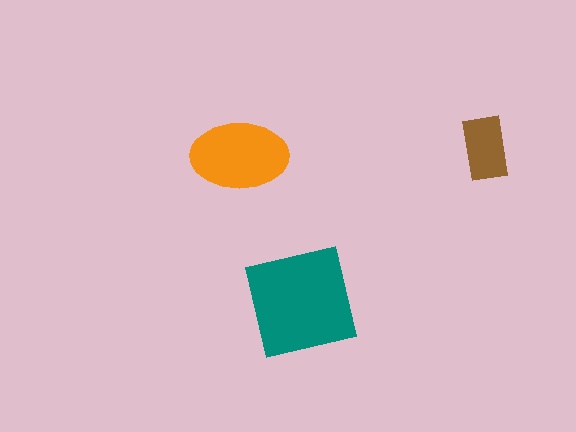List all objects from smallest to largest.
The brown rectangle, the orange ellipse, the teal square.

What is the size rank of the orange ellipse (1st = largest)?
2nd.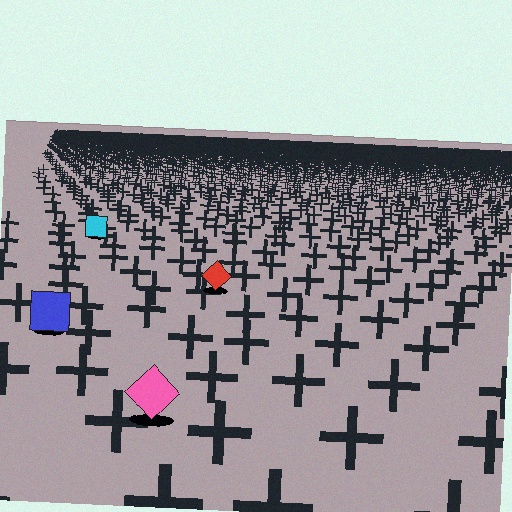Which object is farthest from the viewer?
The cyan square is farthest from the viewer. It appears smaller and the ground texture around it is denser.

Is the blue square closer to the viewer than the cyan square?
Yes. The blue square is closer — you can tell from the texture gradient: the ground texture is coarser near it.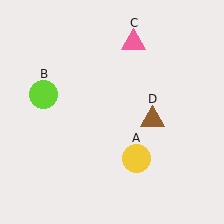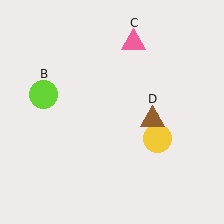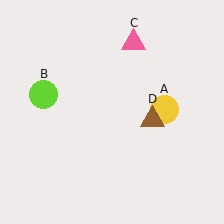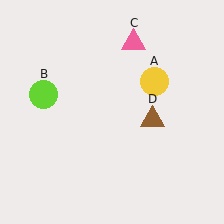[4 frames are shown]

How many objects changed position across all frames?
1 object changed position: yellow circle (object A).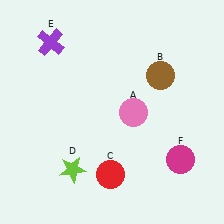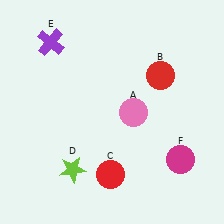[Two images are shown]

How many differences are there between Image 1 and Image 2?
There is 1 difference between the two images.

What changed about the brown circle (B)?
In Image 1, B is brown. In Image 2, it changed to red.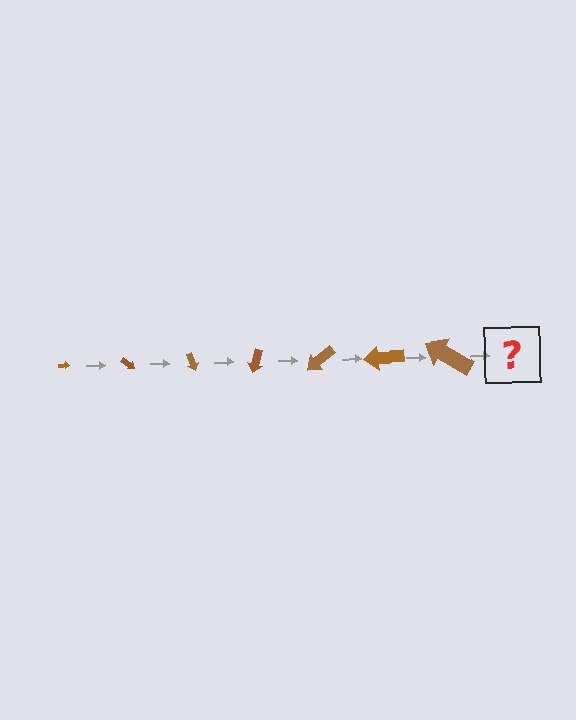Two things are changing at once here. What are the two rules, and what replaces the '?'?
The two rules are that the arrow grows larger each step and it rotates 35 degrees each step. The '?' should be an arrow, larger than the previous one and rotated 245 degrees from the start.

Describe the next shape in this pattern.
It should be an arrow, larger than the previous one and rotated 245 degrees from the start.